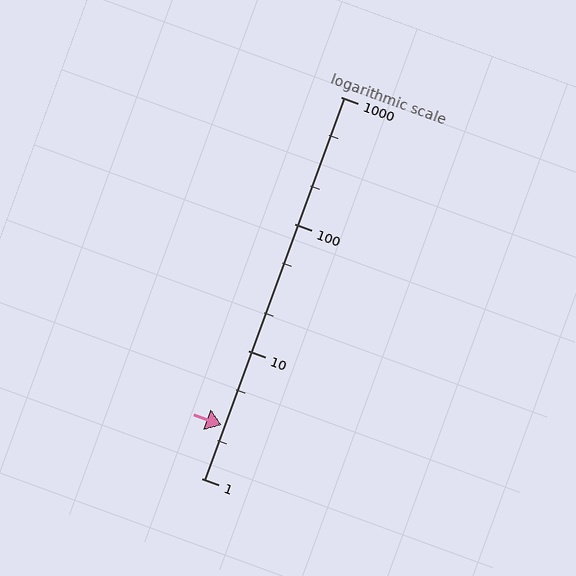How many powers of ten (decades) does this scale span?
The scale spans 3 decades, from 1 to 1000.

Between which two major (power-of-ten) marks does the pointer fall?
The pointer is between 1 and 10.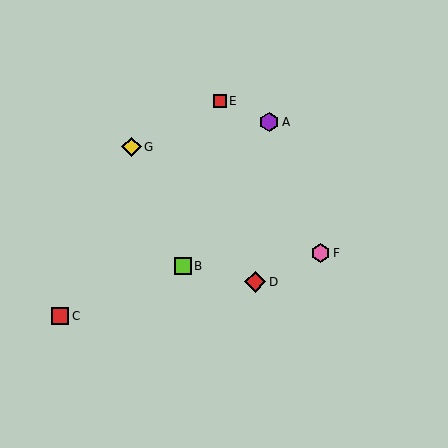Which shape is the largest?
The red diamond (labeled D) is the largest.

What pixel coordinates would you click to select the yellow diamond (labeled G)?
Click at (132, 147) to select the yellow diamond G.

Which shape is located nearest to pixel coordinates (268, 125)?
The purple hexagon (labeled A) at (269, 122) is nearest to that location.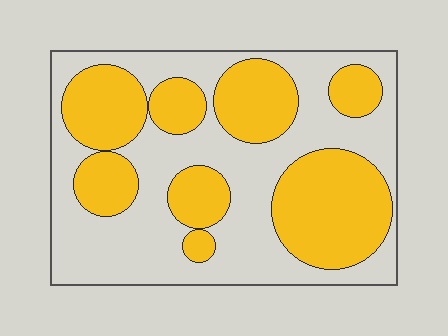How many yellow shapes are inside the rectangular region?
8.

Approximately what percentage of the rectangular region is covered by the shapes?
Approximately 45%.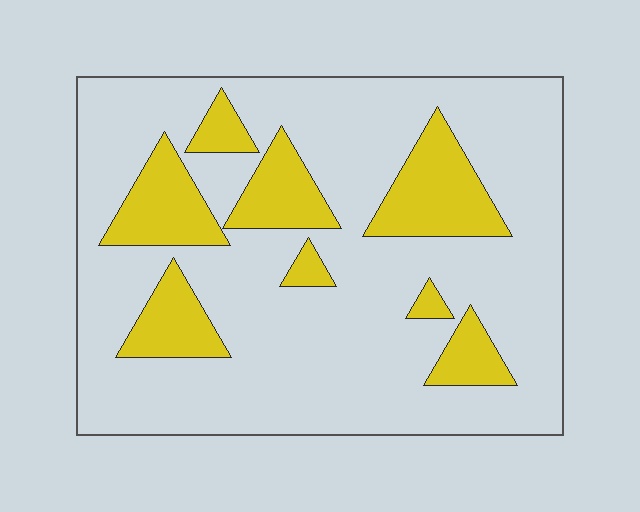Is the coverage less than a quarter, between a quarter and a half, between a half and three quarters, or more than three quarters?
Less than a quarter.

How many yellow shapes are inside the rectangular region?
8.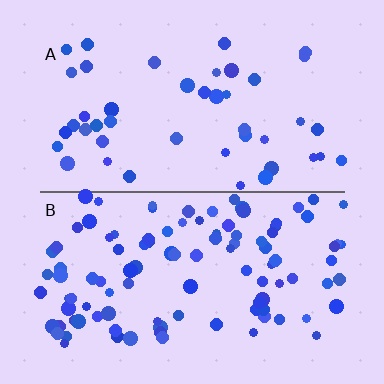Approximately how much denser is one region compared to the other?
Approximately 2.4× — region B over region A.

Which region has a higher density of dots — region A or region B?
B (the bottom).